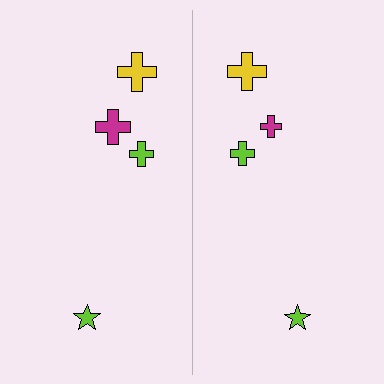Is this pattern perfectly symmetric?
No, the pattern is not perfectly symmetric. The magenta cross on the right side has a different size than its mirror counterpart.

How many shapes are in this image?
There are 8 shapes in this image.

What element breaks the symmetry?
The magenta cross on the right side has a different size than its mirror counterpart.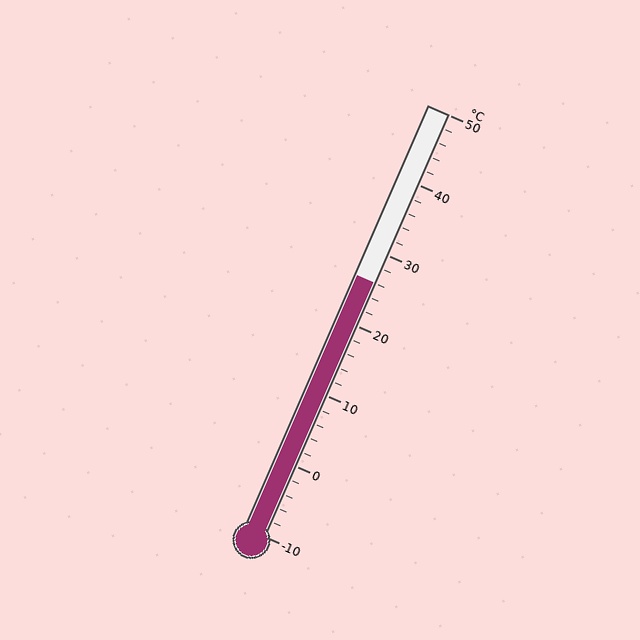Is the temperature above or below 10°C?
The temperature is above 10°C.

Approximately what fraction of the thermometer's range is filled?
The thermometer is filled to approximately 60% of its range.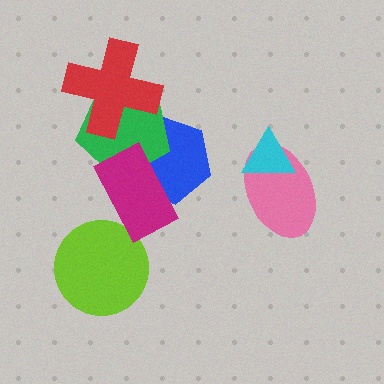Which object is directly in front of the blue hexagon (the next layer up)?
The green pentagon is directly in front of the blue hexagon.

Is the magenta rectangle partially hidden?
No, no other shape covers it.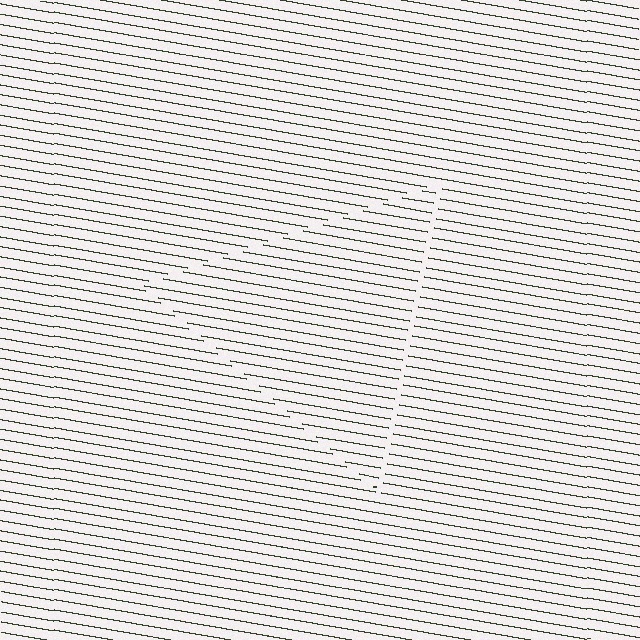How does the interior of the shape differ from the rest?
The interior of the shape contains the same grating, shifted by half a period — the contour is defined by the phase discontinuity where line-ends from the inner and outer gratings abut.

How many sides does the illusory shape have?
3 sides — the line-ends trace a triangle.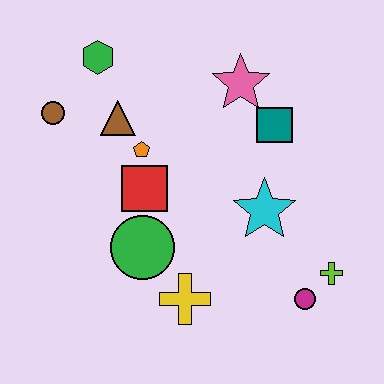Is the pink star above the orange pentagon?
Yes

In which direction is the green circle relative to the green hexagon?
The green circle is below the green hexagon.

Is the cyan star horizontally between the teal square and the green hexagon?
Yes